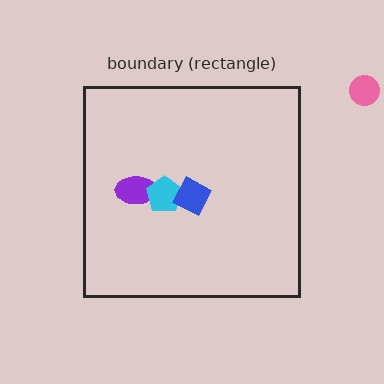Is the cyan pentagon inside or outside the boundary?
Inside.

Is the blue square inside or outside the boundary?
Inside.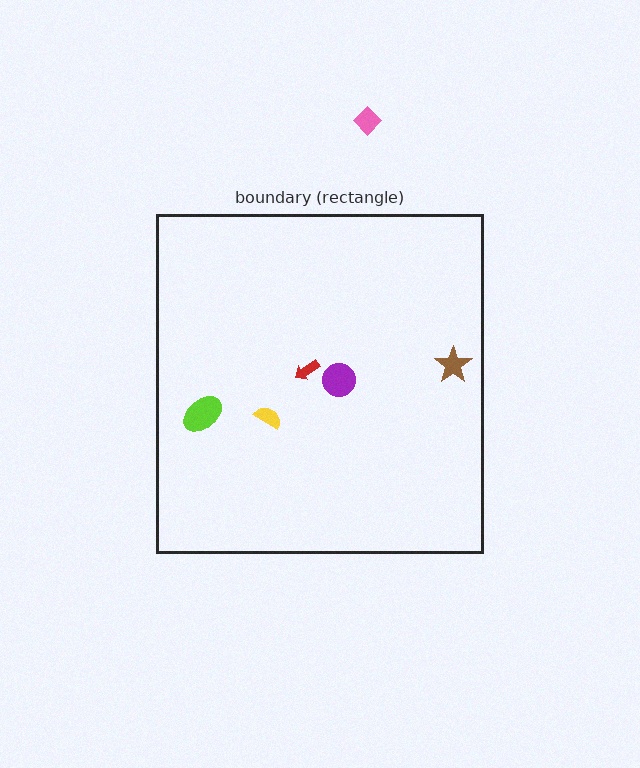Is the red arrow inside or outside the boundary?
Inside.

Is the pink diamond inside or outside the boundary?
Outside.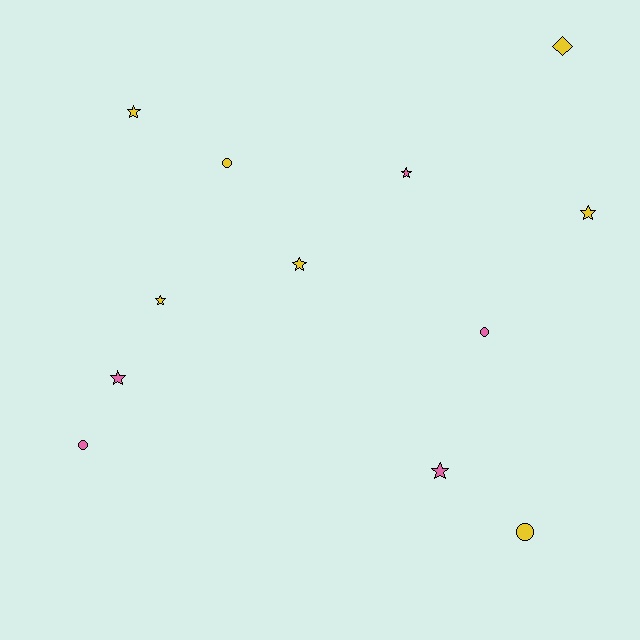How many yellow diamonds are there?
There is 1 yellow diamond.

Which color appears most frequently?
Yellow, with 7 objects.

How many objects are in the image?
There are 12 objects.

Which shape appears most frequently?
Star, with 7 objects.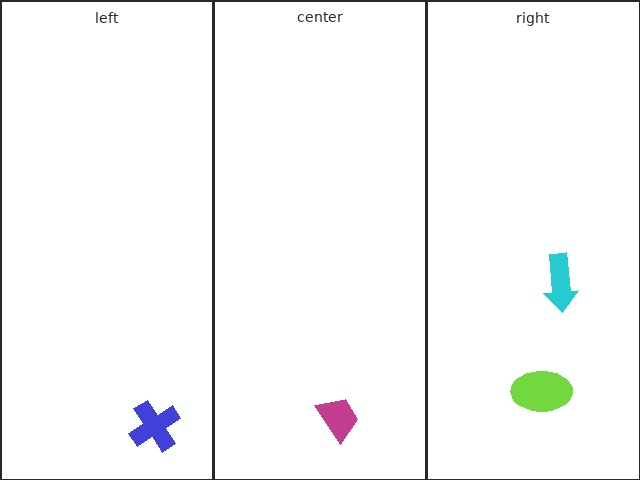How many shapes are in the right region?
2.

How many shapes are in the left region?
1.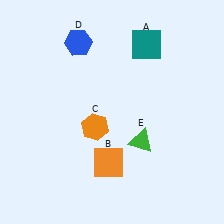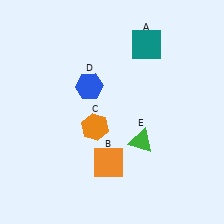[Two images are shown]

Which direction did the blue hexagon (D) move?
The blue hexagon (D) moved down.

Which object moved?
The blue hexagon (D) moved down.